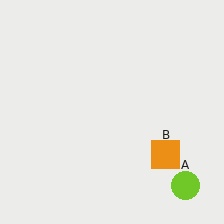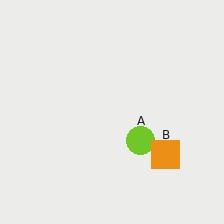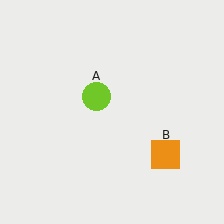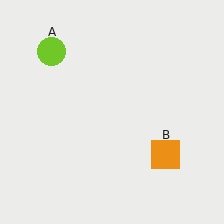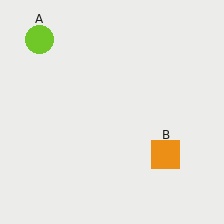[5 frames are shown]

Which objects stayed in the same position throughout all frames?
Orange square (object B) remained stationary.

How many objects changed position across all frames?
1 object changed position: lime circle (object A).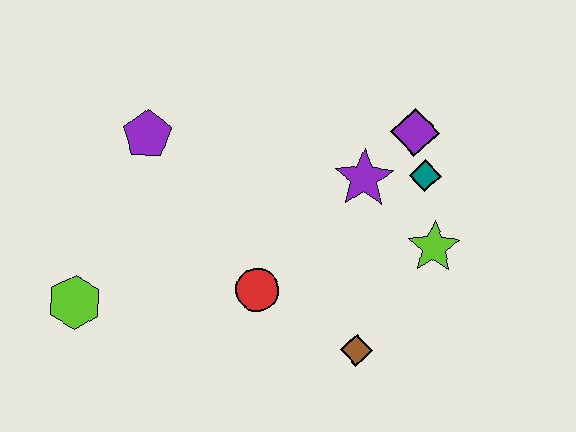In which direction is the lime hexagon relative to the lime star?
The lime hexagon is to the left of the lime star.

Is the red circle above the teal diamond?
No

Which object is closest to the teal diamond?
The purple diamond is closest to the teal diamond.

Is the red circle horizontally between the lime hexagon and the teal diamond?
Yes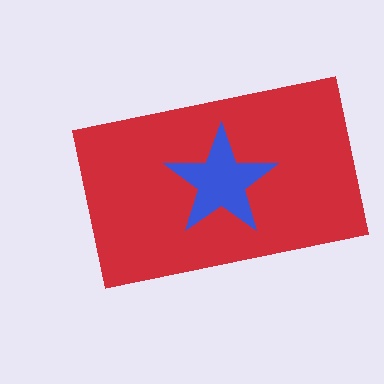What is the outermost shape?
The red rectangle.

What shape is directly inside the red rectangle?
The blue star.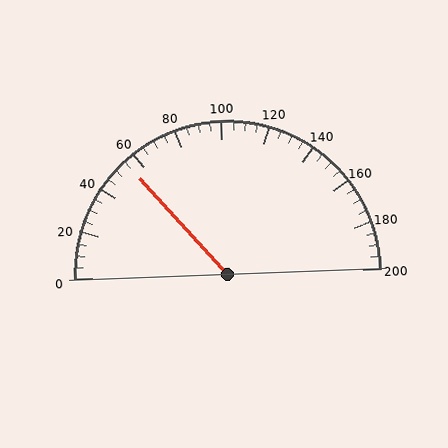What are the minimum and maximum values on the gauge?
The gauge ranges from 0 to 200.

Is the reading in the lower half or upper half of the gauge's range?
The reading is in the lower half of the range (0 to 200).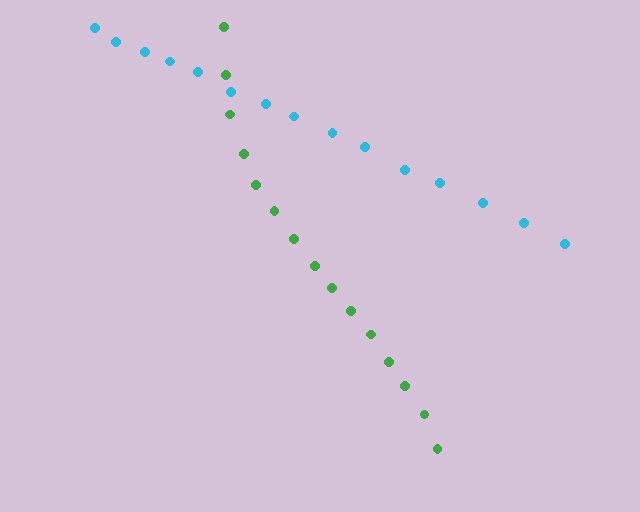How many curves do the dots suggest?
There are 2 distinct paths.